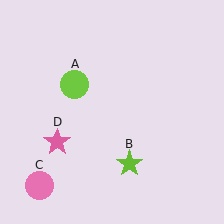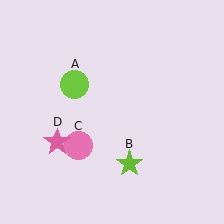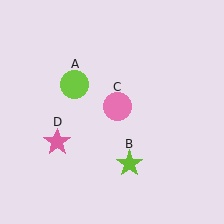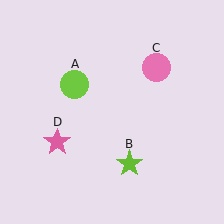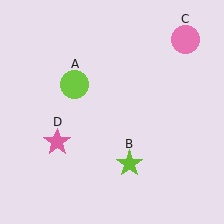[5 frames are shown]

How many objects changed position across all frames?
1 object changed position: pink circle (object C).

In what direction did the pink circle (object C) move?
The pink circle (object C) moved up and to the right.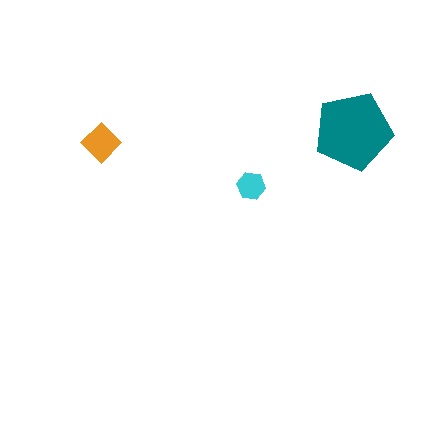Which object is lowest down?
The cyan hexagon is bottommost.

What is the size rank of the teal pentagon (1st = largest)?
1st.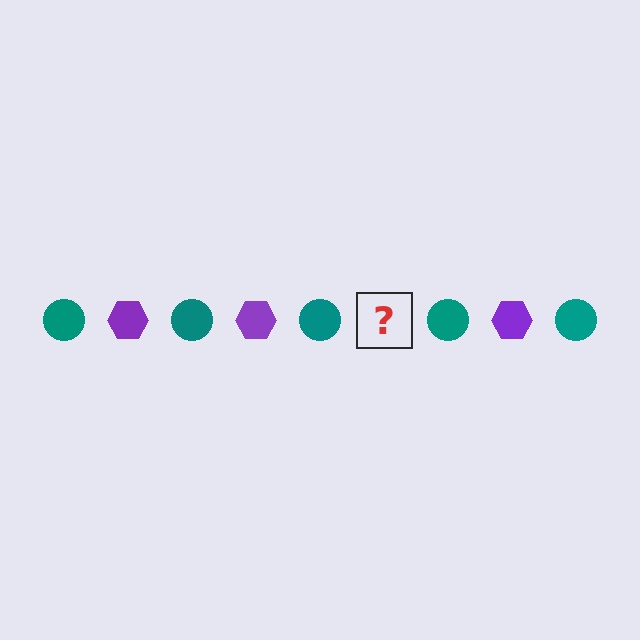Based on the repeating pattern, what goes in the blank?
The blank should be a purple hexagon.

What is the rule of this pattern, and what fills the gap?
The rule is that the pattern alternates between teal circle and purple hexagon. The gap should be filled with a purple hexagon.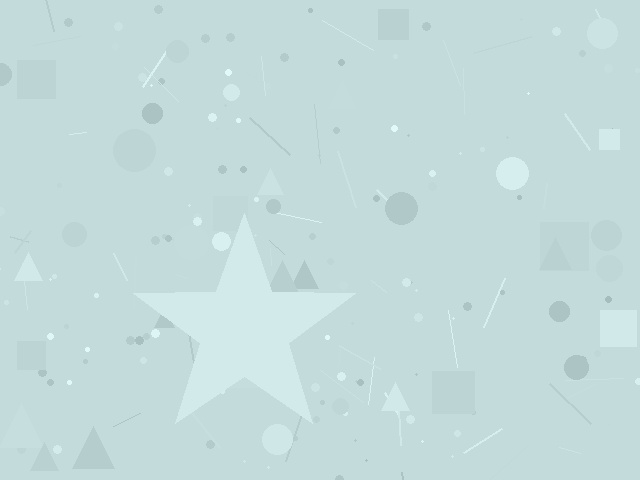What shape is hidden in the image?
A star is hidden in the image.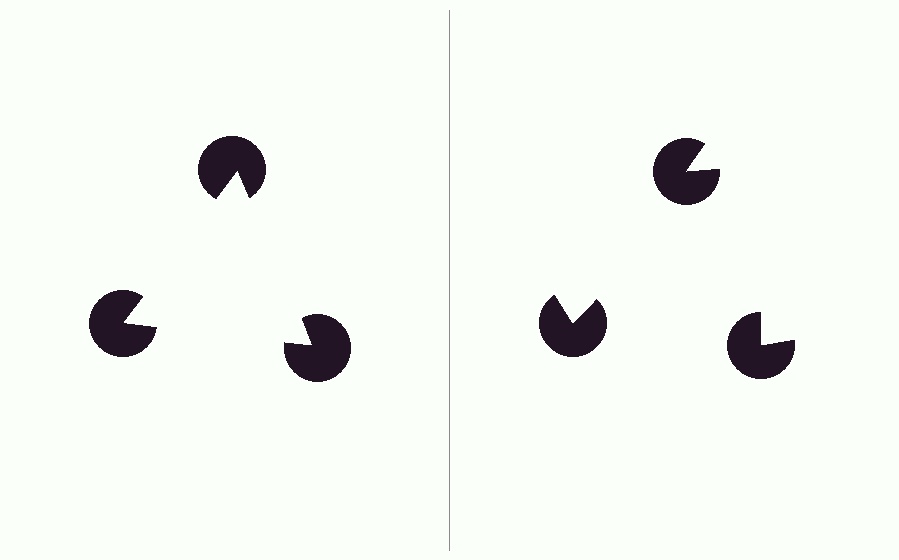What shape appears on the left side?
An illusory triangle.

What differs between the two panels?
The pac-man discs are positioned identically on both sides; only the wedge orientations differ. On the left they align to a triangle; on the right they are misaligned.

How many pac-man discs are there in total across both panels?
6 — 3 on each side.